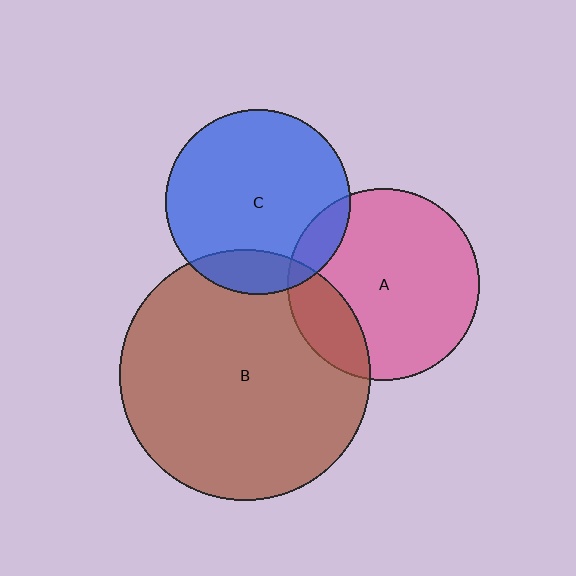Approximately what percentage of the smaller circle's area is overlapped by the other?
Approximately 10%.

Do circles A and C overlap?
Yes.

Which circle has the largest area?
Circle B (brown).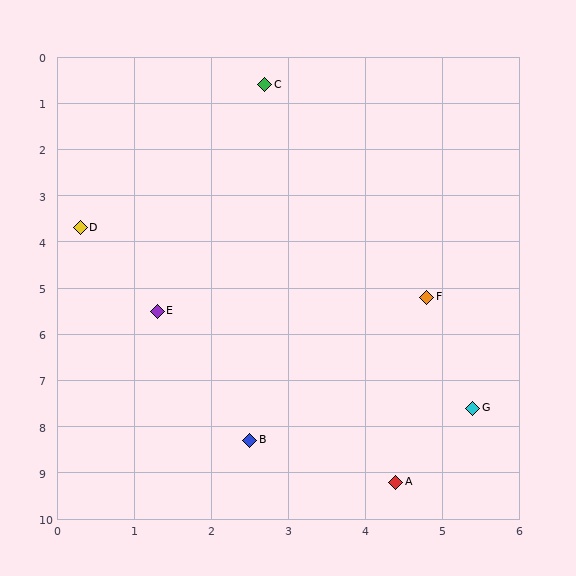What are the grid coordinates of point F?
Point F is at approximately (4.8, 5.2).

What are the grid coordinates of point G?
Point G is at approximately (5.4, 7.6).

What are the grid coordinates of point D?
Point D is at approximately (0.3, 3.7).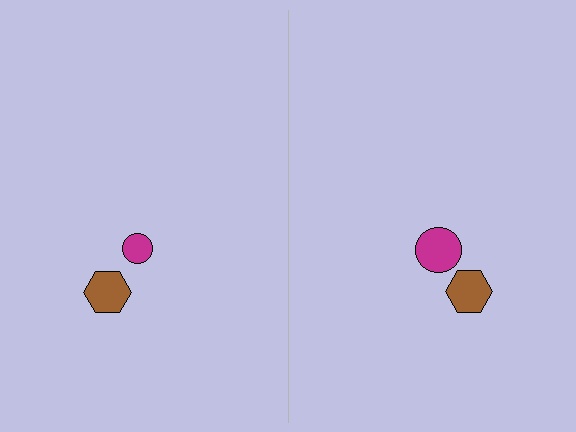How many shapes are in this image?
There are 4 shapes in this image.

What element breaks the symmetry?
The magenta circle on the right side has a different size than its mirror counterpart.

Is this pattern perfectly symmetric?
No, the pattern is not perfectly symmetric. The magenta circle on the right side has a different size than its mirror counterpart.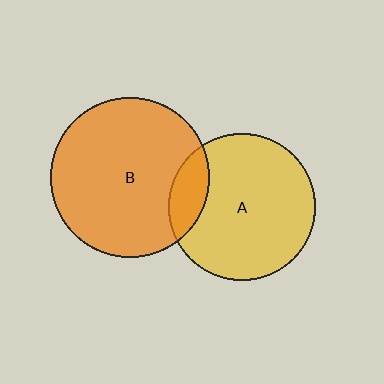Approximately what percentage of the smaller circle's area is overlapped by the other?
Approximately 15%.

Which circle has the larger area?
Circle B (orange).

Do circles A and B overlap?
Yes.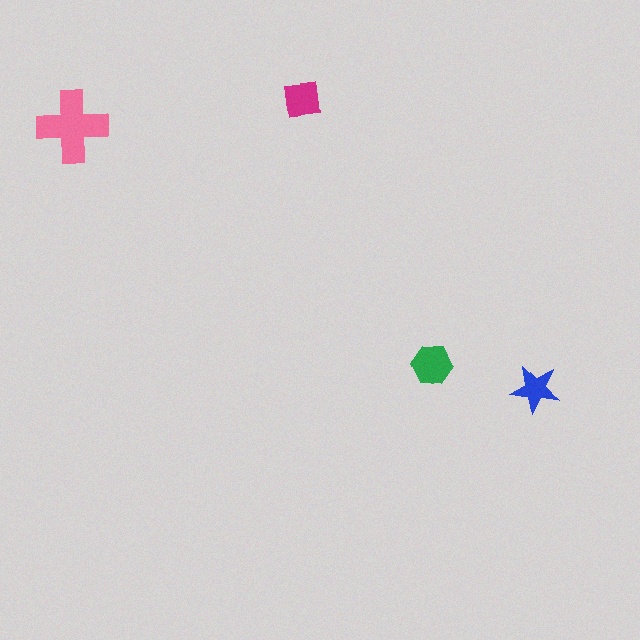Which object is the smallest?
The blue star.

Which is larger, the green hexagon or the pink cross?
The pink cross.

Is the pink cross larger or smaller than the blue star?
Larger.